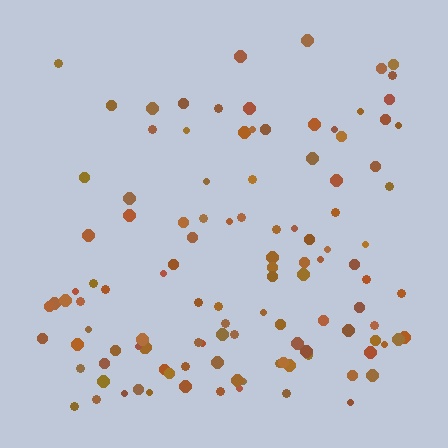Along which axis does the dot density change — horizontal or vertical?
Vertical.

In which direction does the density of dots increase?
From top to bottom, with the bottom side densest.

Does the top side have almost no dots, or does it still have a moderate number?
Still a moderate number, just noticeably fewer than the bottom.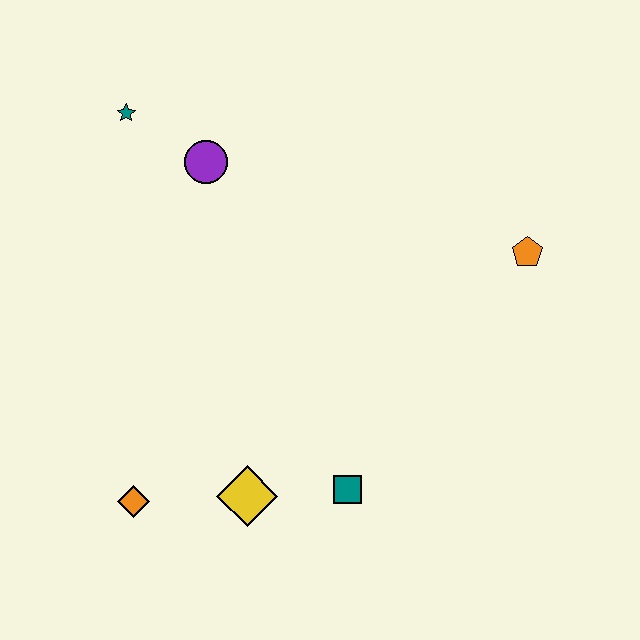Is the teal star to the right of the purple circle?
No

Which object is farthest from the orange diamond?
The orange pentagon is farthest from the orange diamond.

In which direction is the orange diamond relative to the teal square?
The orange diamond is to the left of the teal square.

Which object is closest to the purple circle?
The teal star is closest to the purple circle.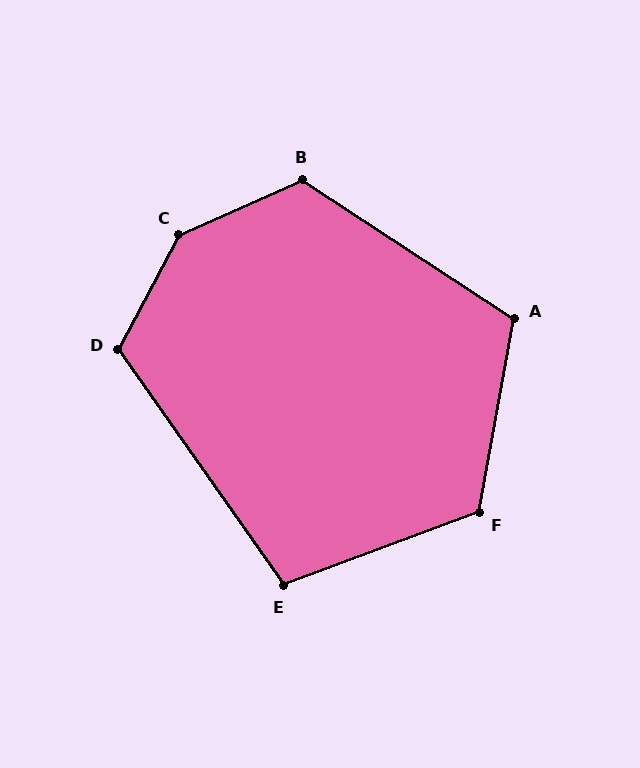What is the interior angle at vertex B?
Approximately 123 degrees (obtuse).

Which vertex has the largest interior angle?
C, at approximately 142 degrees.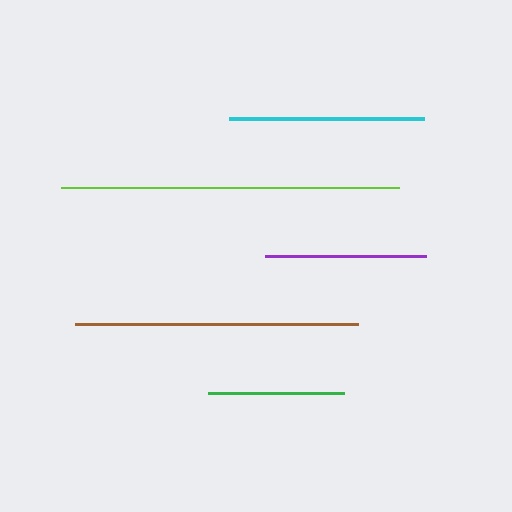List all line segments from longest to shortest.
From longest to shortest: lime, brown, cyan, purple, green.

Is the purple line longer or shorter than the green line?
The purple line is longer than the green line.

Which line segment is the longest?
The lime line is the longest at approximately 338 pixels.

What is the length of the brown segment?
The brown segment is approximately 283 pixels long.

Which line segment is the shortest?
The green line is the shortest at approximately 136 pixels.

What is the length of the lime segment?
The lime segment is approximately 338 pixels long.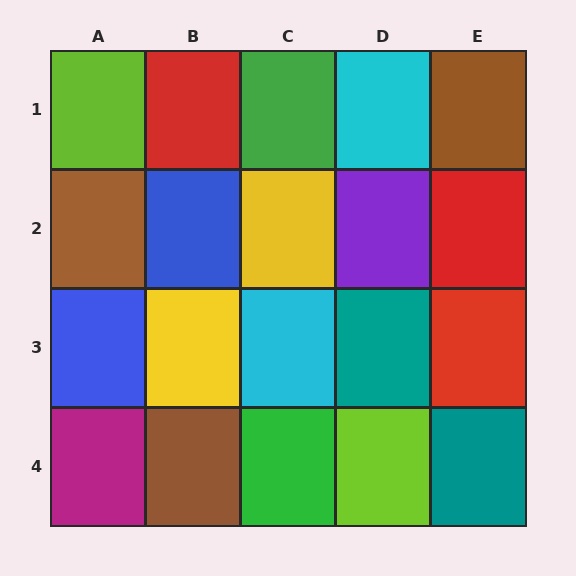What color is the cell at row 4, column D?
Lime.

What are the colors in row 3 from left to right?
Blue, yellow, cyan, teal, red.